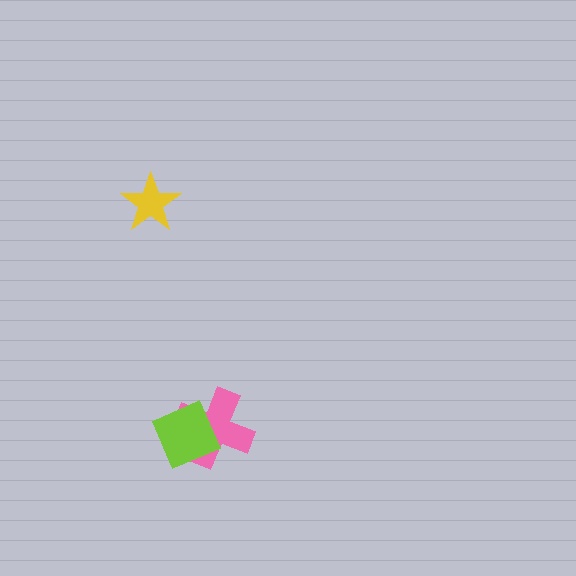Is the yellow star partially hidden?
No, no other shape covers it.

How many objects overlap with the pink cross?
1 object overlaps with the pink cross.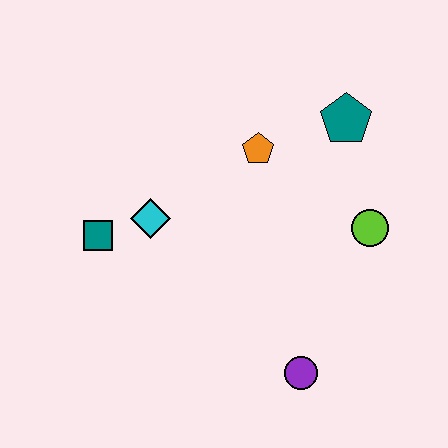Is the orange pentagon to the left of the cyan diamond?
No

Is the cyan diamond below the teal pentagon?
Yes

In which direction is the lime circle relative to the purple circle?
The lime circle is above the purple circle.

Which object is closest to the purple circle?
The lime circle is closest to the purple circle.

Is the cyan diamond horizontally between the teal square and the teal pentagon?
Yes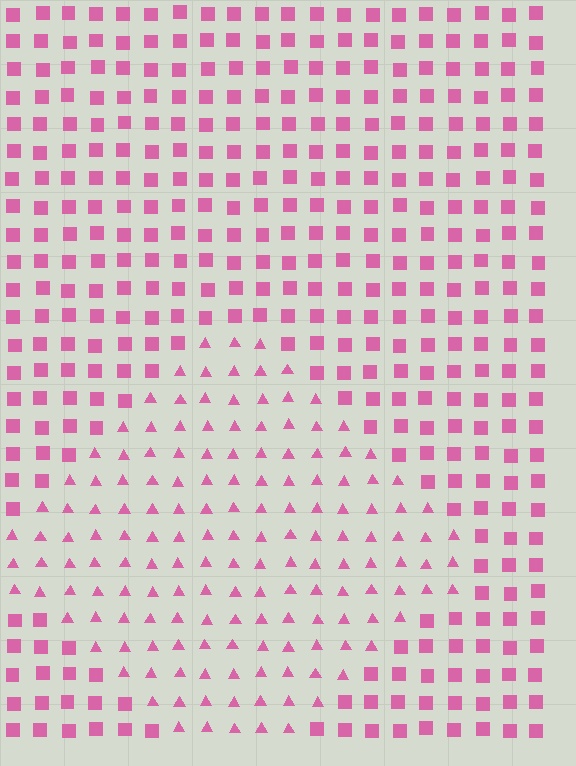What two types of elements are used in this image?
The image uses triangles inside the diamond region and squares outside it.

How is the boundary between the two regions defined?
The boundary is defined by a change in element shape: triangles inside vs. squares outside. All elements share the same color and spacing.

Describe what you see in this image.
The image is filled with small pink elements arranged in a uniform grid. A diamond-shaped region contains triangles, while the surrounding area contains squares. The boundary is defined purely by the change in element shape.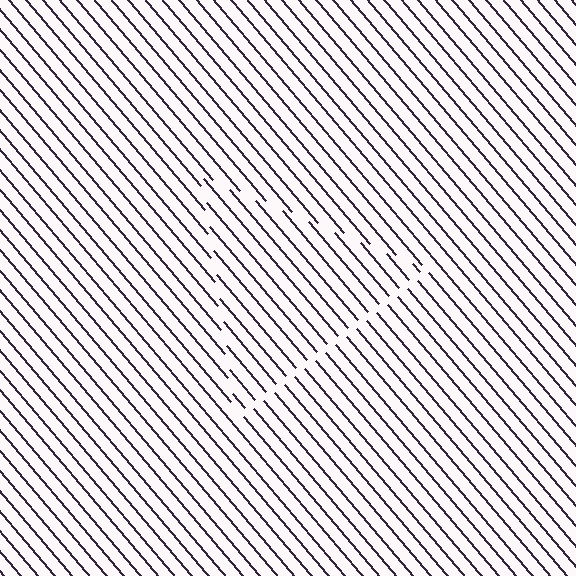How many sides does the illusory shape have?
3 sides — the line-ends trace a triangle.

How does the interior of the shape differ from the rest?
The interior of the shape contains the same grating, shifted by half a period — the contour is defined by the phase discontinuity where line-ends from the inner and outer gratings abut.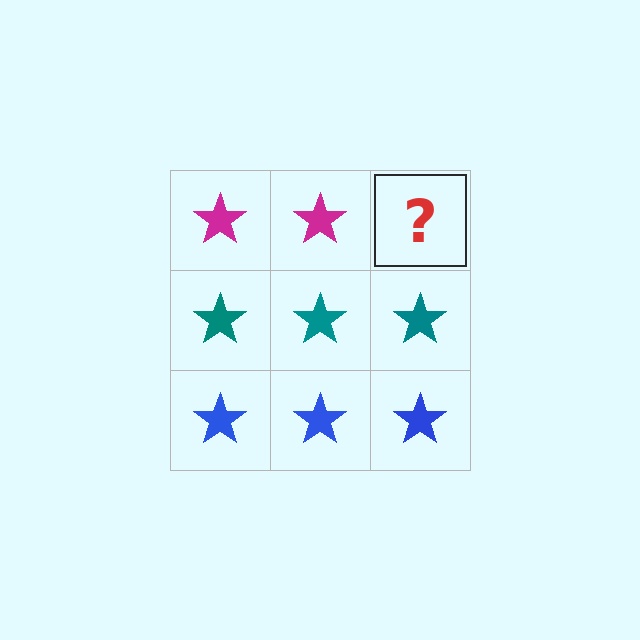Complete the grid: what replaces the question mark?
The question mark should be replaced with a magenta star.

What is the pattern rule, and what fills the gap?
The rule is that each row has a consistent color. The gap should be filled with a magenta star.